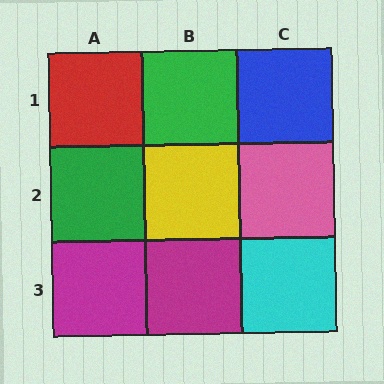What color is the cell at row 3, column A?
Magenta.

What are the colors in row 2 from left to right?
Green, yellow, pink.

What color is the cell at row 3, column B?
Magenta.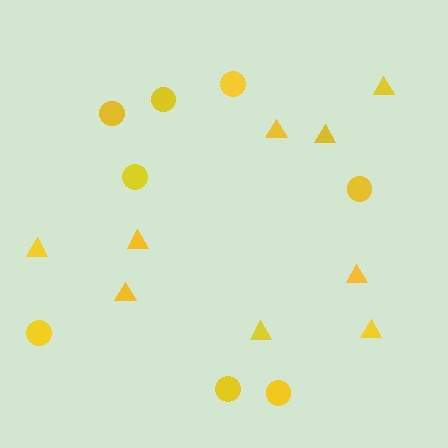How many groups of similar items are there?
There are 2 groups: one group of circles (8) and one group of triangles (9).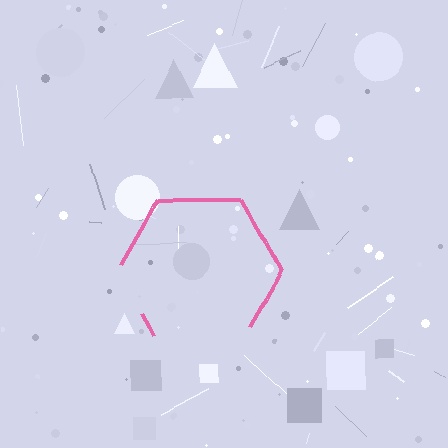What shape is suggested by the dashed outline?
The dashed outline suggests a hexagon.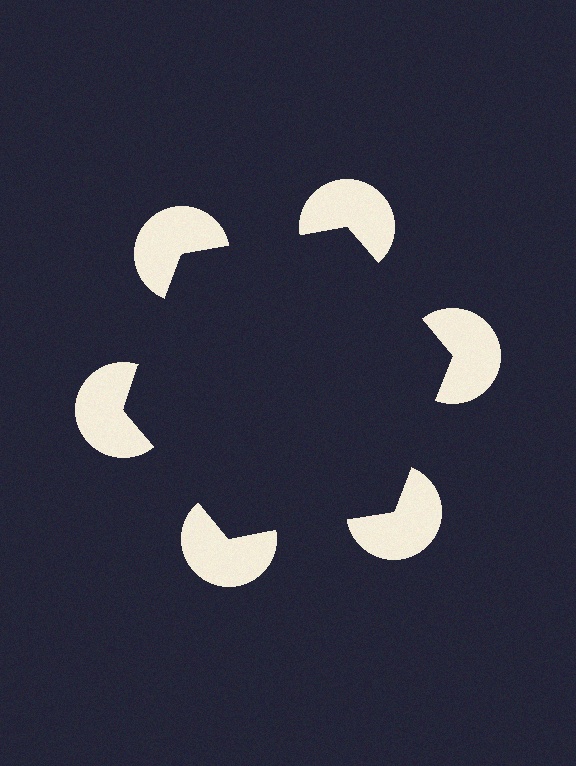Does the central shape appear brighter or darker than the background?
It typically appears slightly darker than the background, even though no actual brightness change is drawn.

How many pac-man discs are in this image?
There are 6 — one at each vertex of the illusory hexagon.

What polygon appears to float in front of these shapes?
An illusory hexagon — its edges are inferred from the aligned wedge cuts in the pac-man discs, not physically drawn.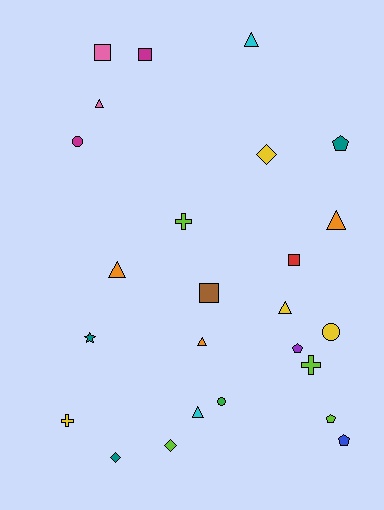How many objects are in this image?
There are 25 objects.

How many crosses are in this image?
There are 3 crosses.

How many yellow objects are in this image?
There are 4 yellow objects.